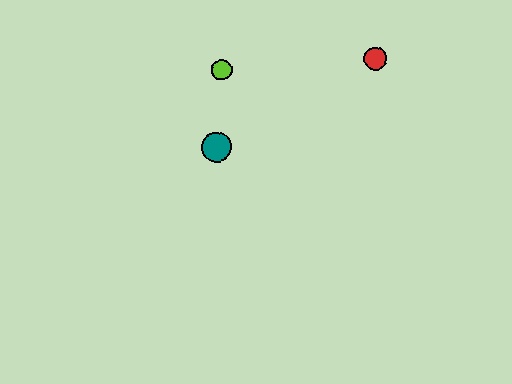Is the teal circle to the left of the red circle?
Yes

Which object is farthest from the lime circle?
The red circle is farthest from the lime circle.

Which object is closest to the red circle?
The lime circle is closest to the red circle.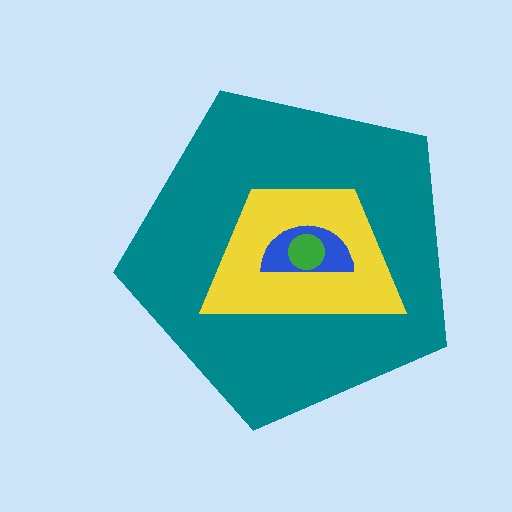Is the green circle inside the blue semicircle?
Yes.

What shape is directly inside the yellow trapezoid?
The blue semicircle.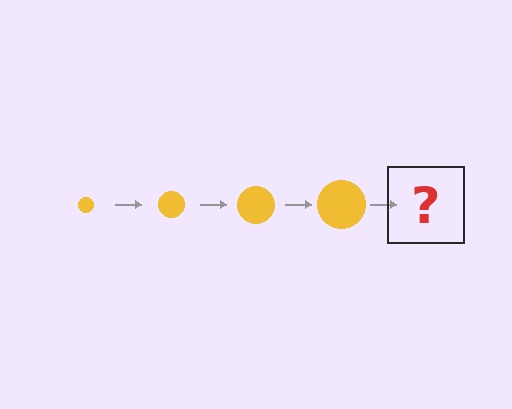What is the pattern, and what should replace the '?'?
The pattern is that the circle gets progressively larger each step. The '?' should be a yellow circle, larger than the previous one.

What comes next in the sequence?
The next element should be a yellow circle, larger than the previous one.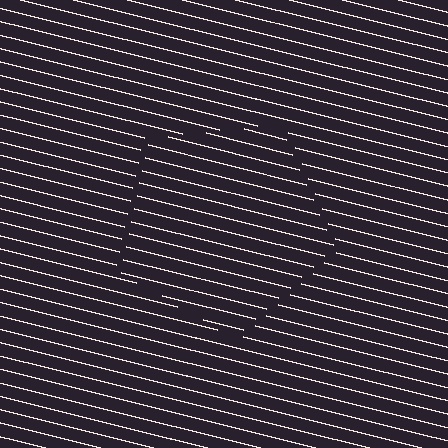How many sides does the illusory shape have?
5 sides — the line-ends trace a pentagon.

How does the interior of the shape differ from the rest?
The interior of the shape contains the same grating, shifted by half a period — the contour is defined by the phase discontinuity where line-ends from the inner and outer gratings abut.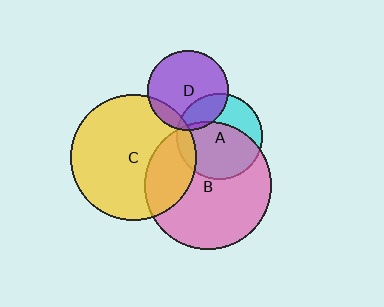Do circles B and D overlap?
Yes.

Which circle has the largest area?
Circle B (pink).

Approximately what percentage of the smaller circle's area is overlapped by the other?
Approximately 5%.